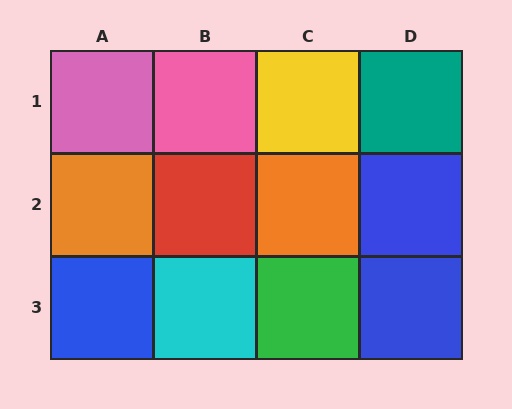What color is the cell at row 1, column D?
Teal.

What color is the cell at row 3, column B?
Cyan.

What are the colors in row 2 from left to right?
Orange, red, orange, blue.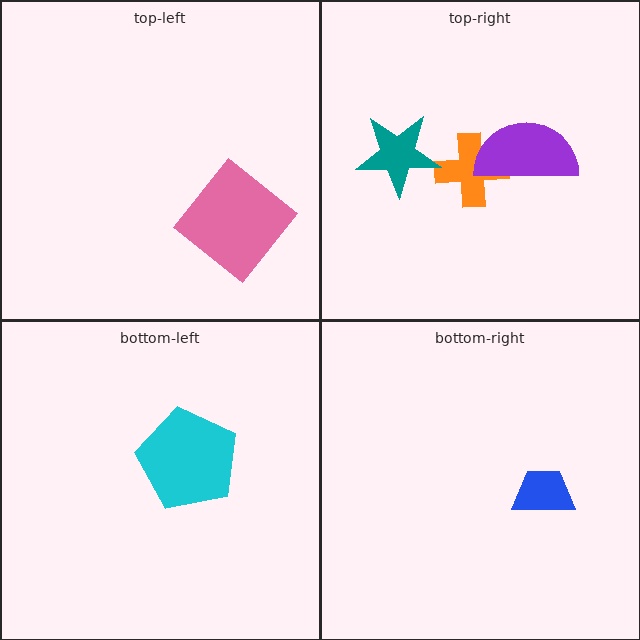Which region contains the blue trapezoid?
The bottom-right region.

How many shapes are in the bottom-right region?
1.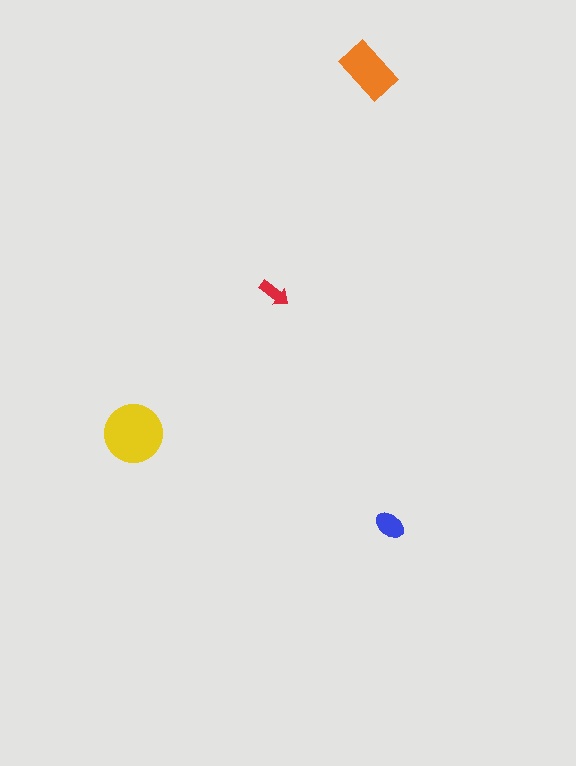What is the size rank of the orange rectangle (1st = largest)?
2nd.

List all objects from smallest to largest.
The red arrow, the blue ellipse, the orange rectangle, the yellow circle.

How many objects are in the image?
There are 4 objects in the image.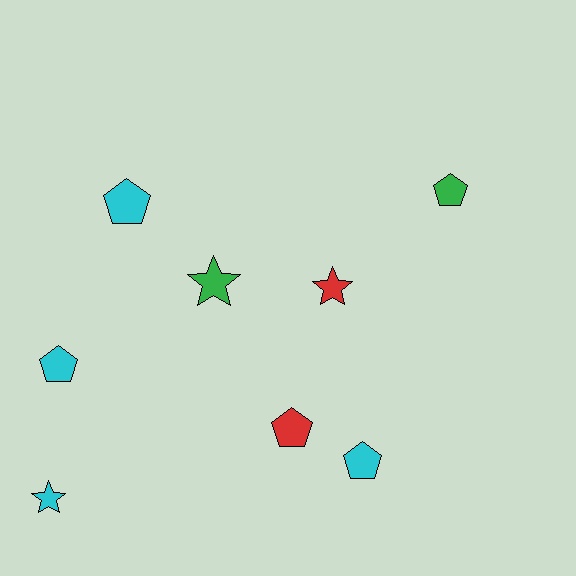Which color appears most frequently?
Cyan, with 4 objects.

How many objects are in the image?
There are 8 objects.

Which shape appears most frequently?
Pentagon, with 5 objects.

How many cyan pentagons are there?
There are 3 cyan pentagons.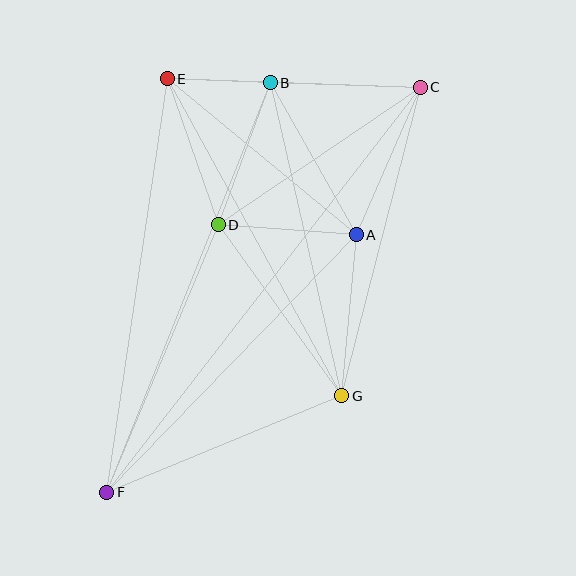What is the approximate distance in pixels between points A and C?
The distance between A and C is approximately 161 pixels.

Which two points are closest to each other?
Points B and E are closest to each other.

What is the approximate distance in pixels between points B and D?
The distance between B and D is approximately 151 pixels.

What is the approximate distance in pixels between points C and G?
The distance between C and G is approximately 318 pixels.